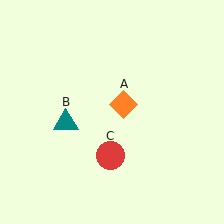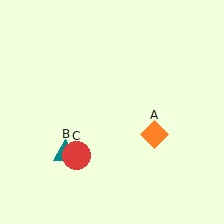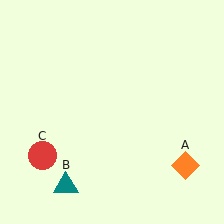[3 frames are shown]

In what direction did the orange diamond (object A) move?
The orange diamond (object A) moved down and to the right.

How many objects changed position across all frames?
3 objects changed position: orange diamond (object A), teal triangle (object B), red circle (object C).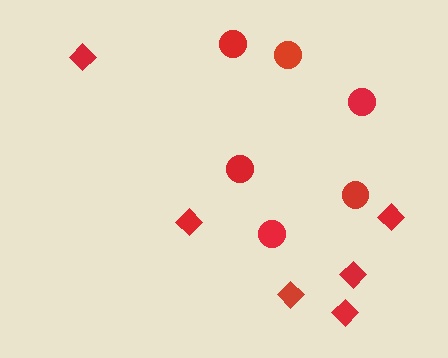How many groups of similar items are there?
There are 2 groups: one group of diamonds (6) and one group of circles (6).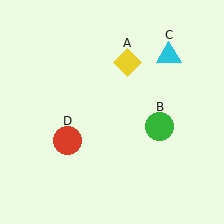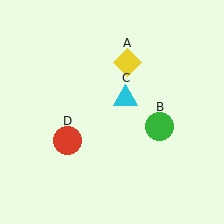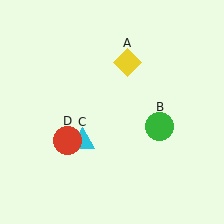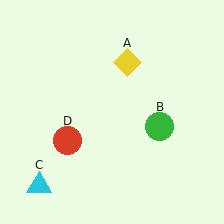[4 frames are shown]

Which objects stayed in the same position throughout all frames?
Yellow diamond (object A) and green circle (object B) and red circle (object D) remained stationary.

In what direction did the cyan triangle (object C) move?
The cyan triangle (object C) moved down and to the left.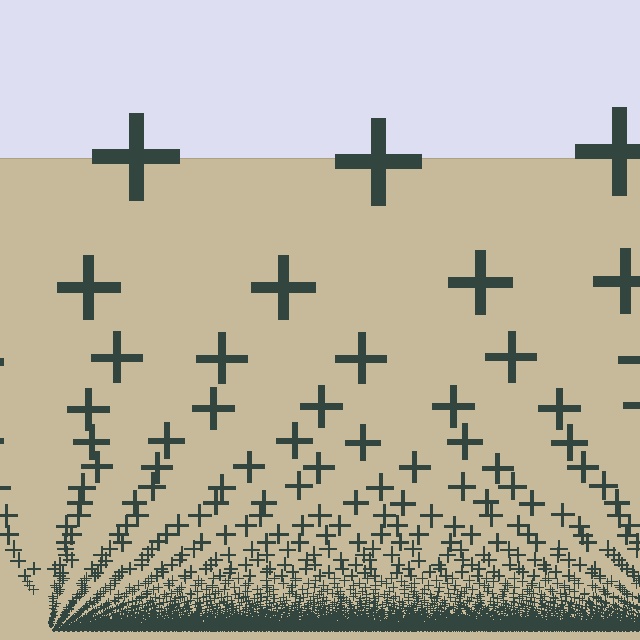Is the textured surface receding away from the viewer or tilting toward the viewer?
The surface appears to tilt toward the viewer. Texture elements get larger and sparser toward the top.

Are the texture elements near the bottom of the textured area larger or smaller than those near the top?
Smaller. The gradient is inverted — elements near the bottom are smaller and denser.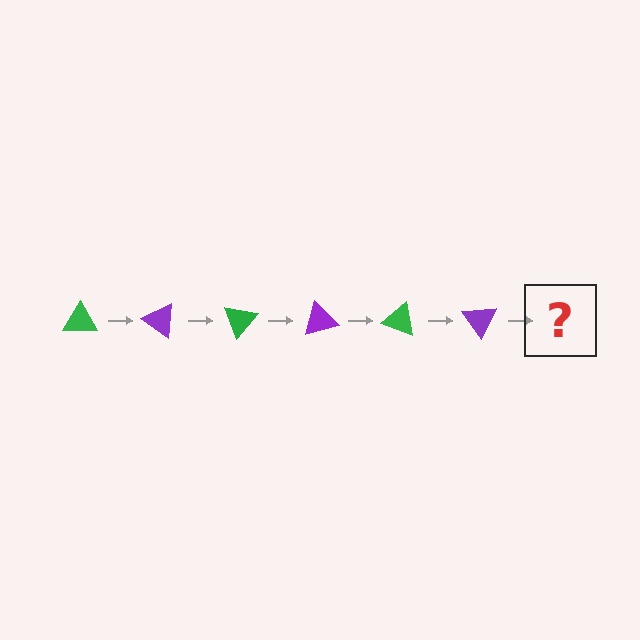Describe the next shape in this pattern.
It should be a green triangle, rotated 210 degrees from the start.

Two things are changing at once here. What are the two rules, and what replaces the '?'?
The two rules are that it rotates 35 degrees each step and the color cycles through green and purple. The '?' should be a green triangle, rotated 210 degrees from the start.